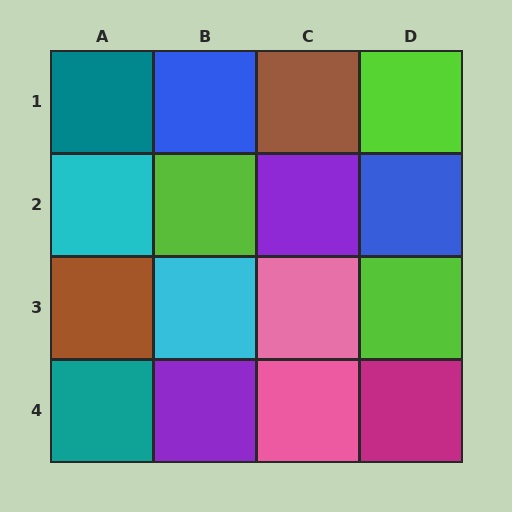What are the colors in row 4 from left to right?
Teal, purple, pink, magenta.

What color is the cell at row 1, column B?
Blue.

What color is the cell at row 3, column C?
Pink.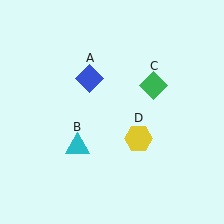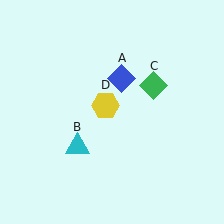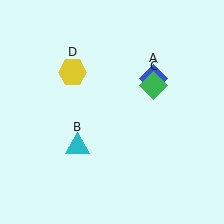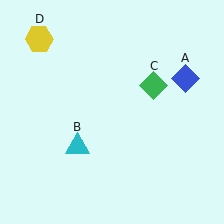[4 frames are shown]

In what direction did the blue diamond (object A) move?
The blue diamond (object A) moved right.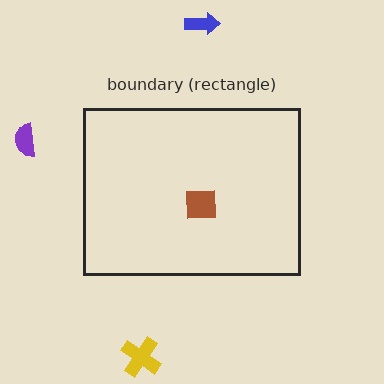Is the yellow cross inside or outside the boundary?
Outside.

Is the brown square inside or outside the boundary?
Inside.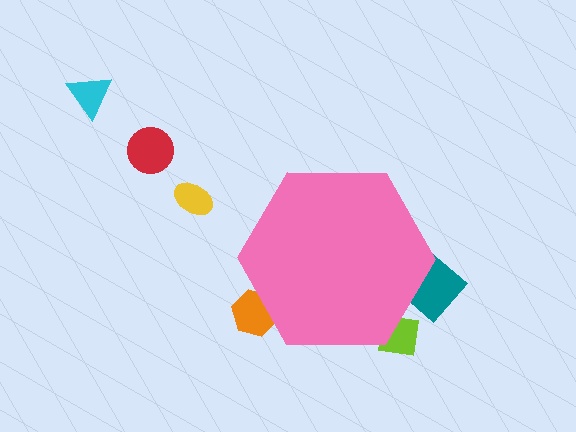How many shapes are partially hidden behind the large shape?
3 shapes are partially hidden.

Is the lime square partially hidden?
Yes, the lime square is partially hidden behind the pink hexagon.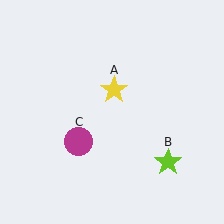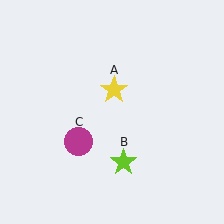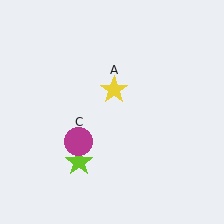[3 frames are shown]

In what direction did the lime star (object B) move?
The lime star (object B) moved left.